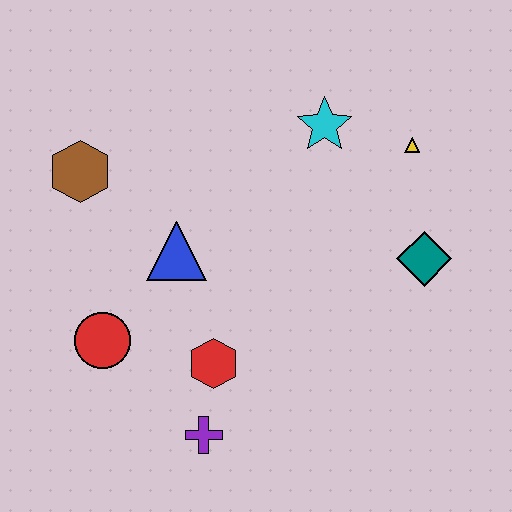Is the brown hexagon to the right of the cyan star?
No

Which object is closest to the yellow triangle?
The cyan star is closest to the yellow triangle.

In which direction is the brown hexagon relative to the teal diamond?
The brown hexagon is to the left of the teal diamond.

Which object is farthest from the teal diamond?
The brown hexagon is farthest from the teal diamond.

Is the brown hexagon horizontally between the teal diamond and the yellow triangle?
No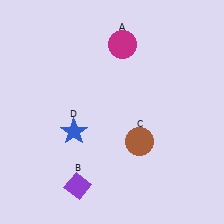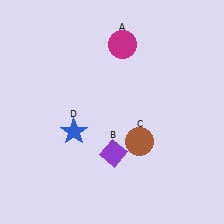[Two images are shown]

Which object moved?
The purple diamond (B) moved right.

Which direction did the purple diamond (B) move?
The purple diamond (B) moved right.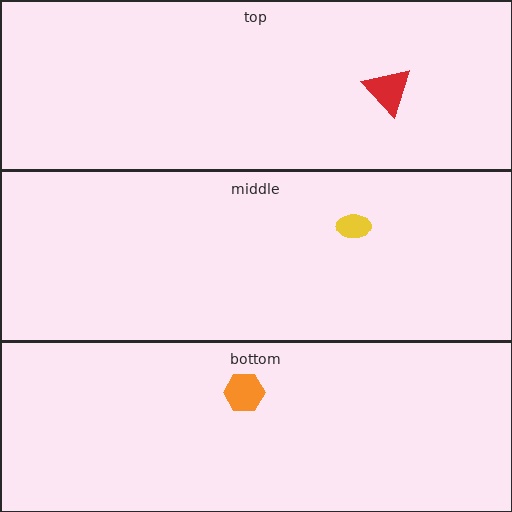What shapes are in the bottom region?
The orange hexagon.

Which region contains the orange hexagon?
The bottom region.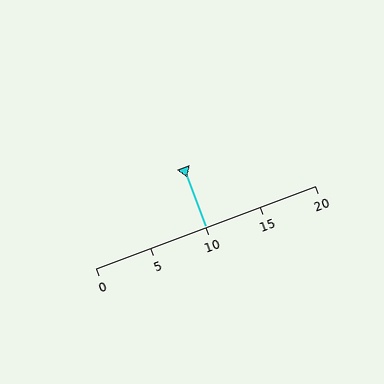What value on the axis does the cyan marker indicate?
The marker indicates approximately 10.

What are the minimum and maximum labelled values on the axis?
The axis runs from 0 to 20.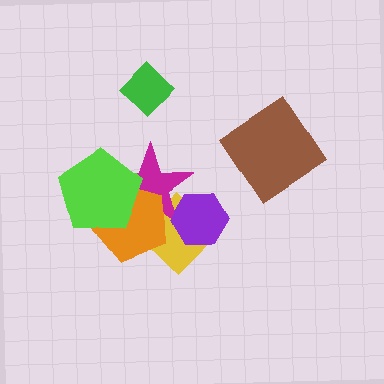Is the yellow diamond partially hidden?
Yes, it is partially covered by another shape.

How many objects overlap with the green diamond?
0 objects overlap with the green diamond.